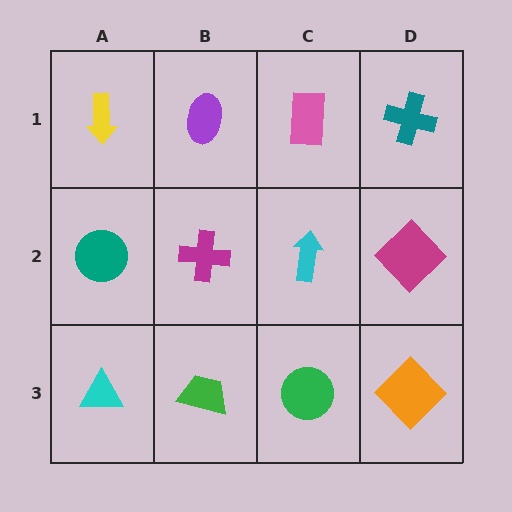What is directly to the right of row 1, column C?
A teal cross.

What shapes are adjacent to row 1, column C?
A cyan arrow (row 2, column C), a purple ellipse (row 1, column B), a teal cross (row 1, column D).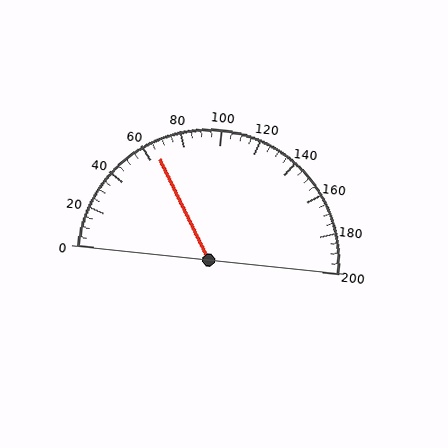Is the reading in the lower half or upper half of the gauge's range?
The reading is in the lower half of the range (0 to 200).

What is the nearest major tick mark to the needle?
The nearest major tick mark is 60.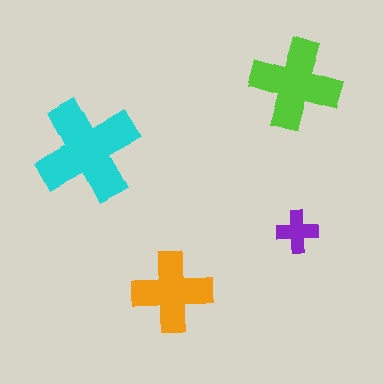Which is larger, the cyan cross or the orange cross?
The cyan one.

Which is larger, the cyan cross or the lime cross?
The cyan one.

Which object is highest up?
The lime cross is topmost.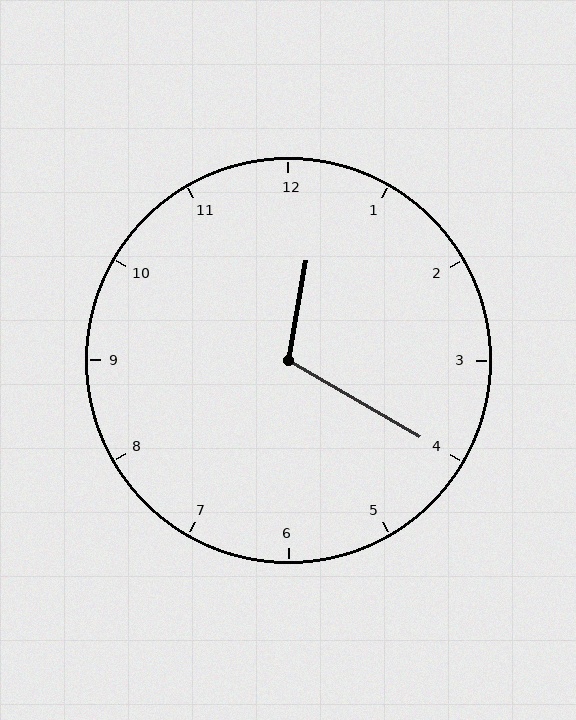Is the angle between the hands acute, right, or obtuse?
It is obtuse.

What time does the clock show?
12:20.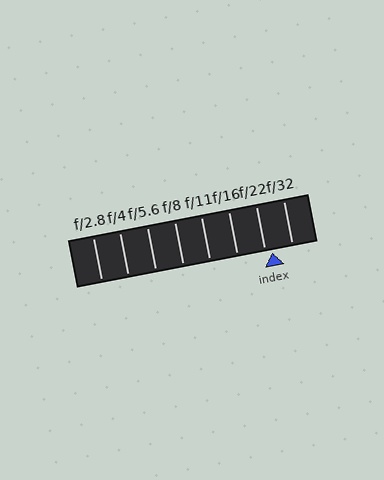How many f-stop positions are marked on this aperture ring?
There are 8 f-stop positions marked.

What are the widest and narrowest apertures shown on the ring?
The widest aperture shown is f/2.8 and the narrowest is f/32.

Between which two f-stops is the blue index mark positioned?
The index mark is between f/22 and f/32.